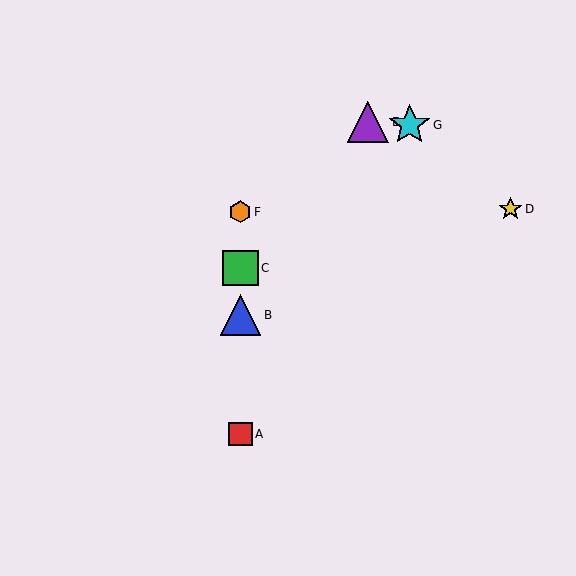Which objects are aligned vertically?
Objects A, B, C, F are aligned vertically.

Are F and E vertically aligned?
No, F is at x≈240 and E is at x≈368.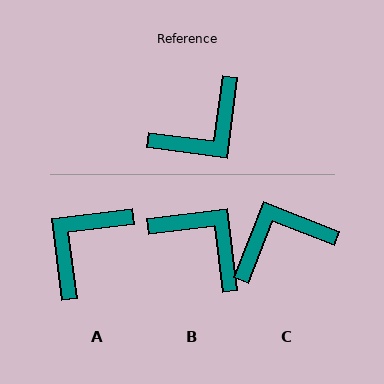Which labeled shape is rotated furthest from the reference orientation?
C, about 166 degrees away.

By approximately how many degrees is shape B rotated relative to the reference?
Approximately 104 degrees counter-clockwise.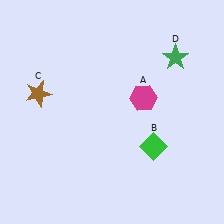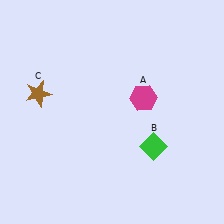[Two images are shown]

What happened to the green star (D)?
The green star (D) was removed in Image 2. It was in the top-right area of Image 1.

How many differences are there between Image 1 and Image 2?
There is 1 difference between the two images.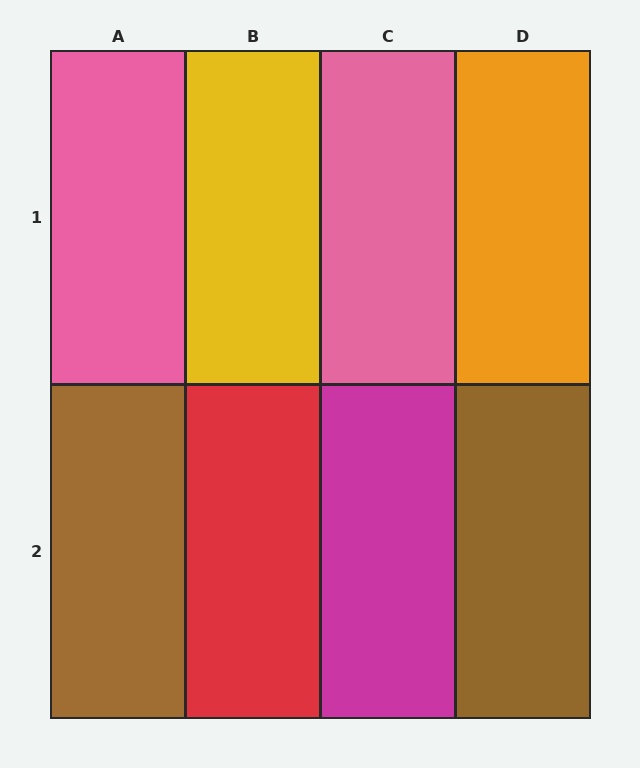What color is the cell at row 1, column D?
Orange.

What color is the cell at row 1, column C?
Pink.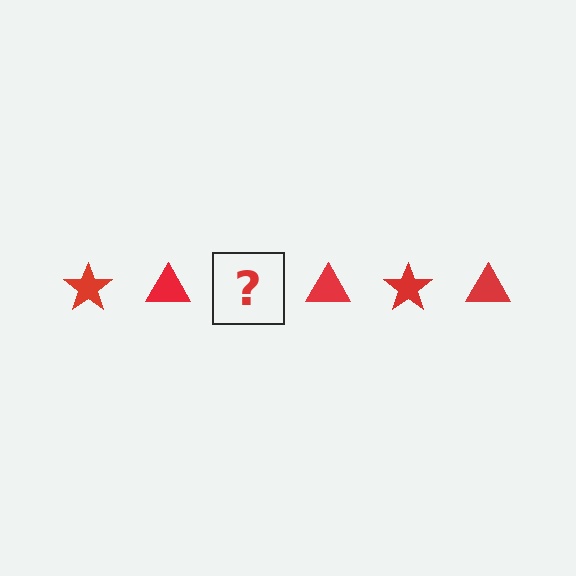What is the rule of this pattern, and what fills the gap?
The rule is that the pattern cycles through star, triangle shapes in red. The gap should be filled with a red star.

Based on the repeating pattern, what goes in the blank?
The blank should be a red star.